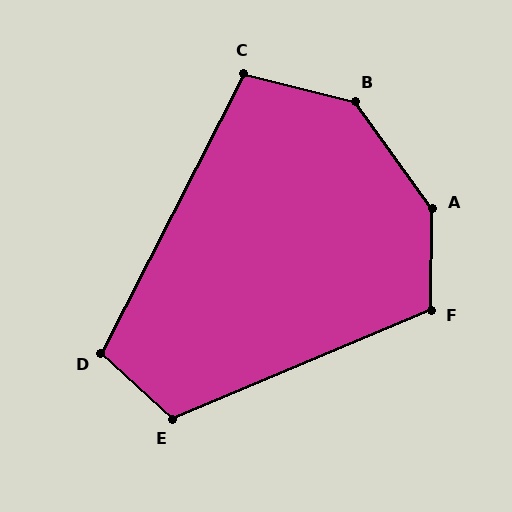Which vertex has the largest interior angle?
A, at approximately 143 degrees.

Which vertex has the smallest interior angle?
C, at approximately 103 degrees.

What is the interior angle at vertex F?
Approximately 114 degrees (obtuse).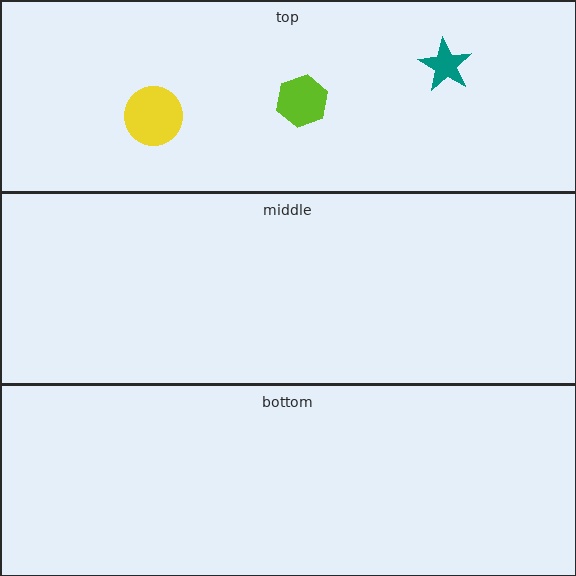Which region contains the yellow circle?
The top region.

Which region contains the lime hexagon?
The top region.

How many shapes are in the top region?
3.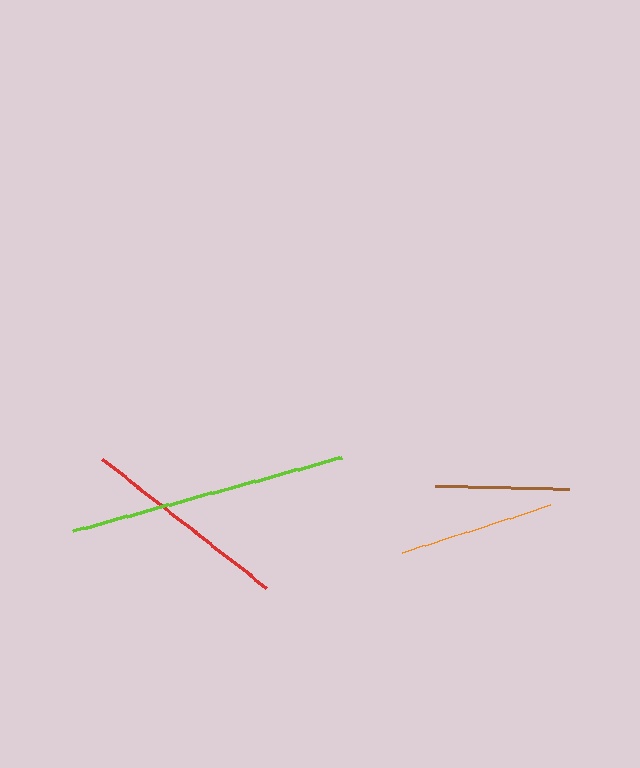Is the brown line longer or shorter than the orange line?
The orange line is longer than the brown line.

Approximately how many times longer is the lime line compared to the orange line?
The lime line is approximately 1.8 times the length of the orange line.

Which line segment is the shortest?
The brown line is the shortest at approximately 134 pixels.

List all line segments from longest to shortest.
From longest to shortest: lime, red, orange, brown.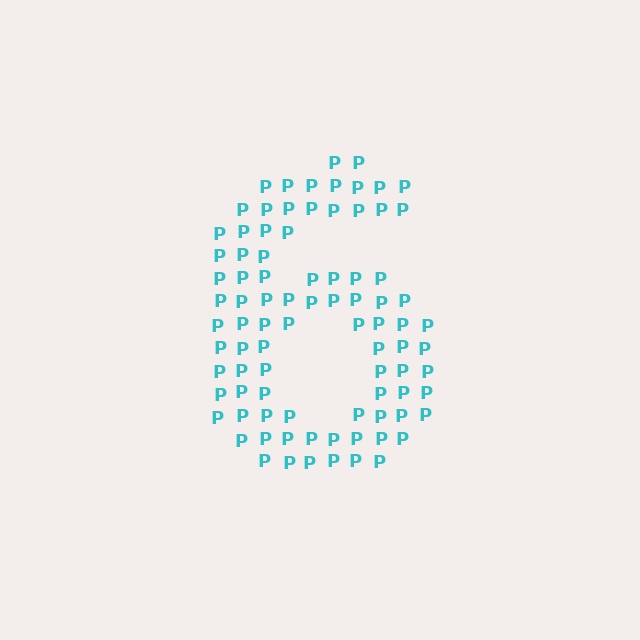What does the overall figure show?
The overall figure shows the digit 6.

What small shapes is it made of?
It is made of small letter P's.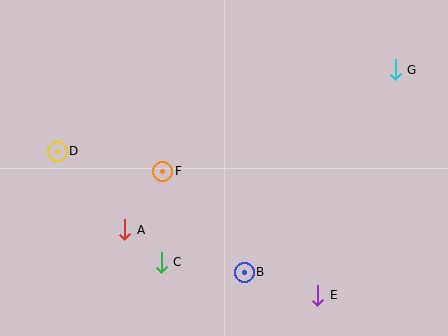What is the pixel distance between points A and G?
The distance between A and G is 314 pixels.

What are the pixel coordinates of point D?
Point D is at (57, 151).